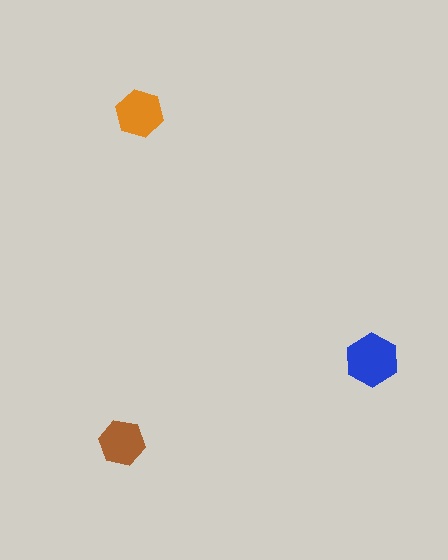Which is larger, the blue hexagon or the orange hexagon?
The blue one.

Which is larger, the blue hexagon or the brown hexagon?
The blue one.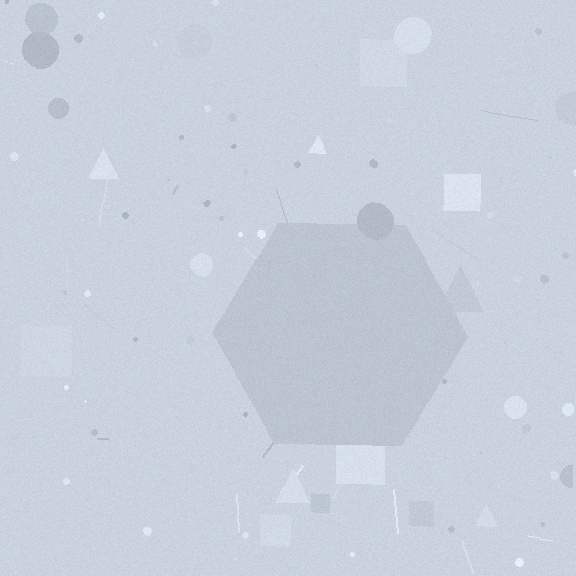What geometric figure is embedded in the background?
A hexagon is embedded in the background.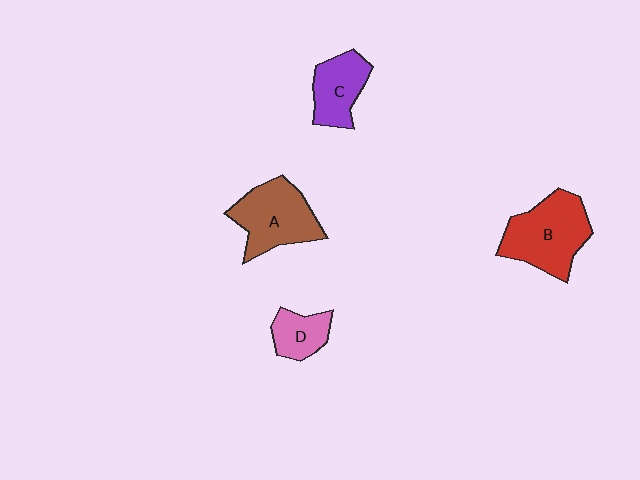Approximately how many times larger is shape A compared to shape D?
Approximately 1.9 times.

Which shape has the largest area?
Shape B (red).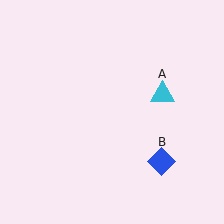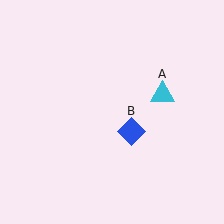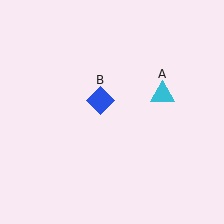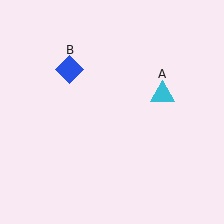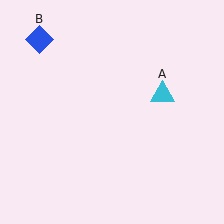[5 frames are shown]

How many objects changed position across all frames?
1 object changed position: blue diamond (object B).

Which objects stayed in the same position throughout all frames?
Cyan triangle (object A) remained stationary.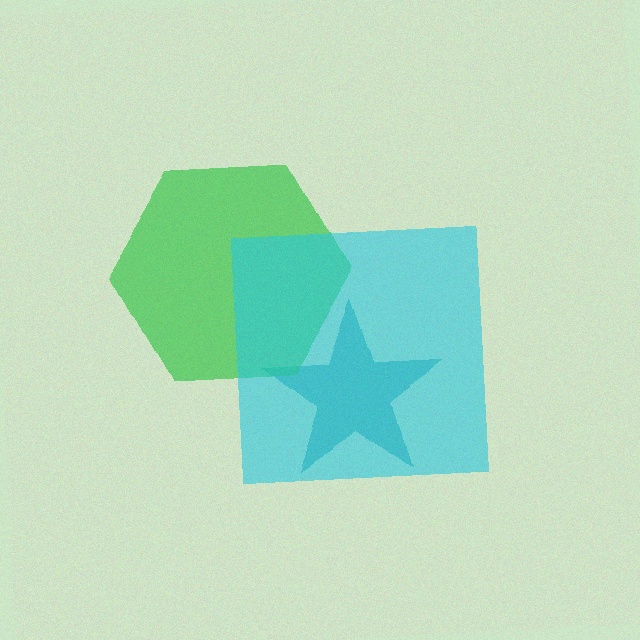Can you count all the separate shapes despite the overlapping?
Yes, there are 3 separate shapes.